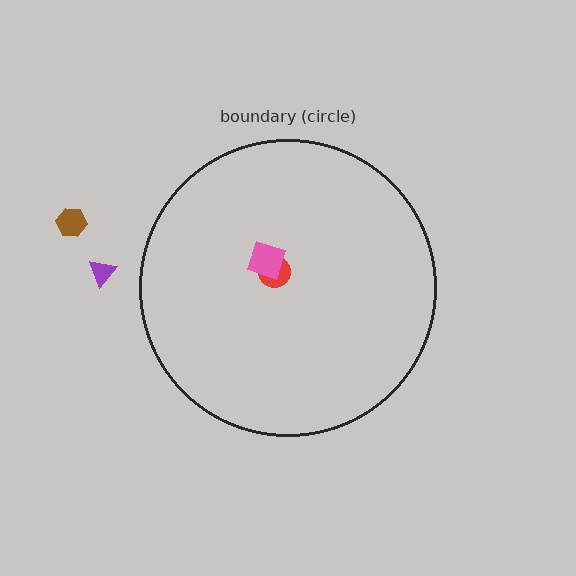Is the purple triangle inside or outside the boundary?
Outside.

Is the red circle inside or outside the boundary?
Inside.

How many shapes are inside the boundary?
2 inside, 2 outside.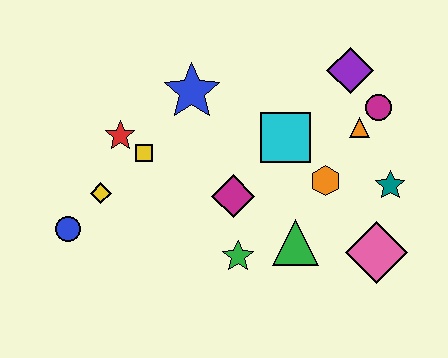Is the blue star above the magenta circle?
Yes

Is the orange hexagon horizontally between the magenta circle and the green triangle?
Yes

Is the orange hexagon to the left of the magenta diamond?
No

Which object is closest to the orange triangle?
The magenta circle is closest to the orange triangle.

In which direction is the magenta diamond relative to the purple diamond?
The magenta diamond is below the purple diamond.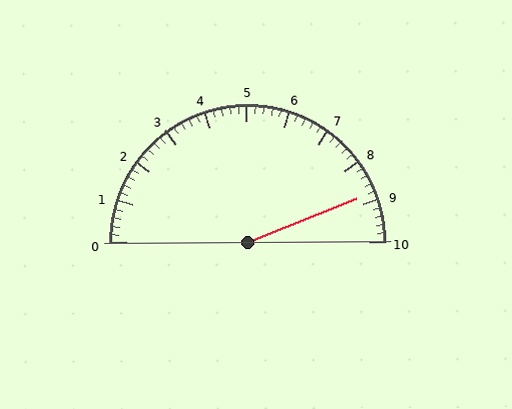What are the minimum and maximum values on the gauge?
The gauge ranges from 0 to 10.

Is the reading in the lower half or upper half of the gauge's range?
The reading is in the upper half of the range (0 to 10).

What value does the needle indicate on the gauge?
The needle indicates approximately 8.8.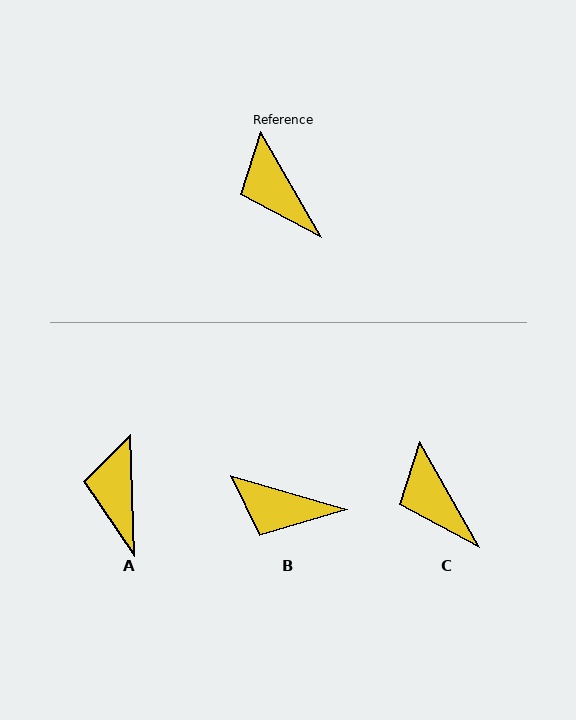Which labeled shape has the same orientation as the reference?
C.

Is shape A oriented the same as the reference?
No, it is off by about 28 degrees.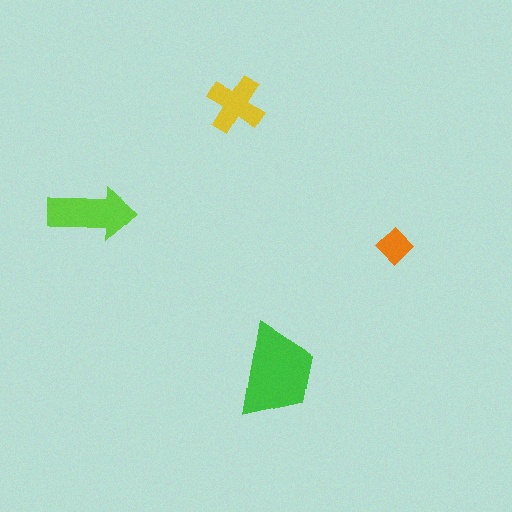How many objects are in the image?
There are 4 objects in the image.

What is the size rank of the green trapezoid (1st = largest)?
1st.